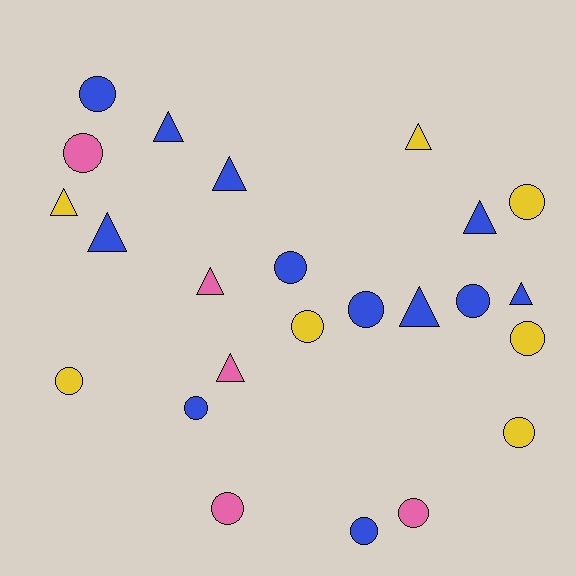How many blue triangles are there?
There are 6 blue triangles.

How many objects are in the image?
There are 24 objects.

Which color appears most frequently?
Blue, with 12 objects.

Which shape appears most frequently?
Circle, with 14 objects.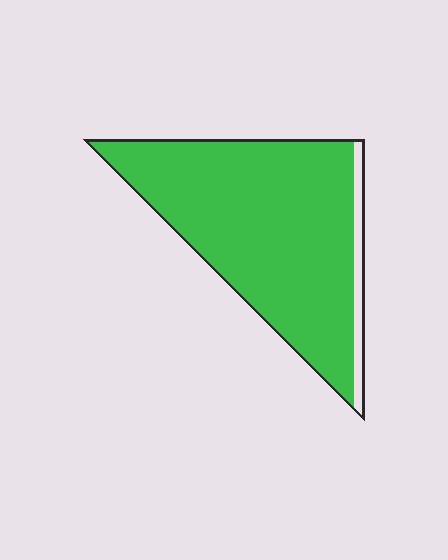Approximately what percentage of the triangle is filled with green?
Approximately 90%.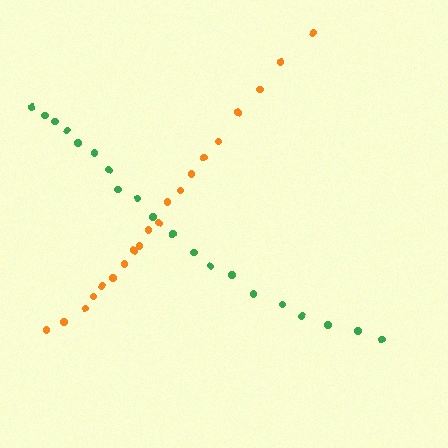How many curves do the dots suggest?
There are 2 distinct paths.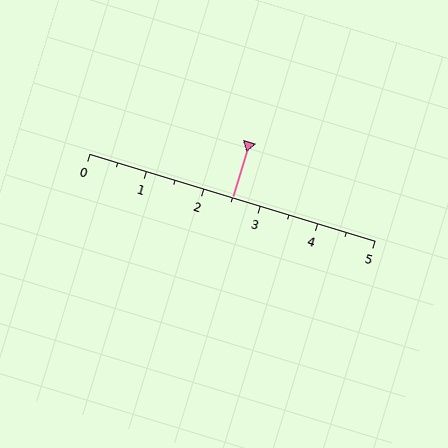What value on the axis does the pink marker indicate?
The marker indicates approximately 2.5.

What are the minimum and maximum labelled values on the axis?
The axis runs from 0 to 5.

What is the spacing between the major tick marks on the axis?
The major ticks are spaced 1 apart.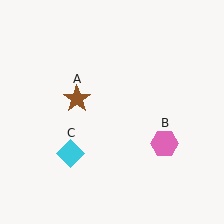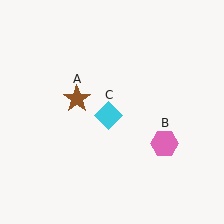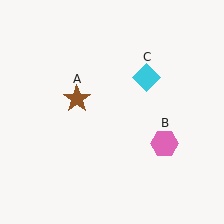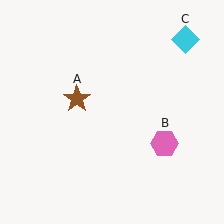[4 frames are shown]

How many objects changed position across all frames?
1 object changed position: cyan diamond (object C).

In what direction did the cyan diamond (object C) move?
The cyan diamond (object C) moved up and to the right.